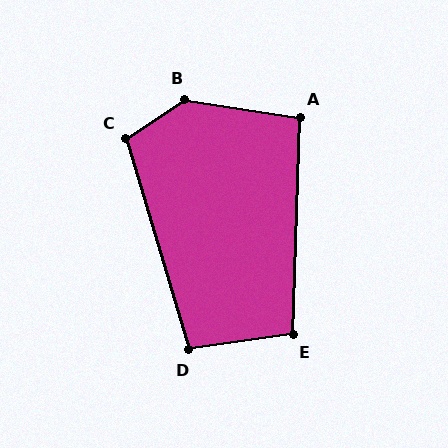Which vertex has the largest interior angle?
B, at approximately 138 degrees.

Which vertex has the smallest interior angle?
A, at approximately 97 degrees.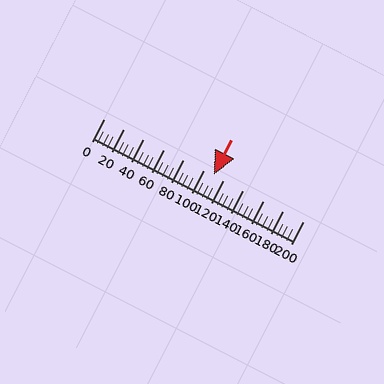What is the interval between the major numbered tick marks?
The major tick marks are spaced 20 units apart.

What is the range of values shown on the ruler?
The ruler shows values from 0 to 200.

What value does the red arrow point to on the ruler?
The red arrow points to approximately 110.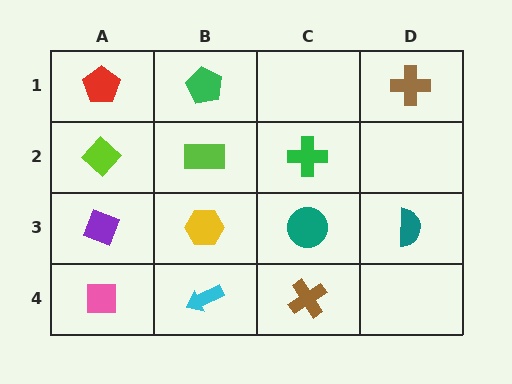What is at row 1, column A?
A red pentagon.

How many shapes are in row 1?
3 shapes.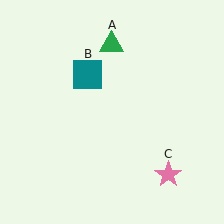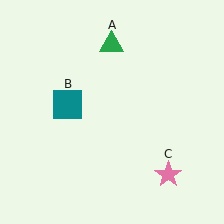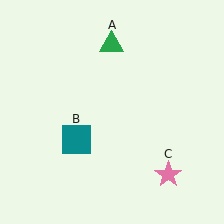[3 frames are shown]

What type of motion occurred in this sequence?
The teal square (object B) rotated counterclockwise around the center of the scene.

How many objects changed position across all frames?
1 object changed position: teal square (object B).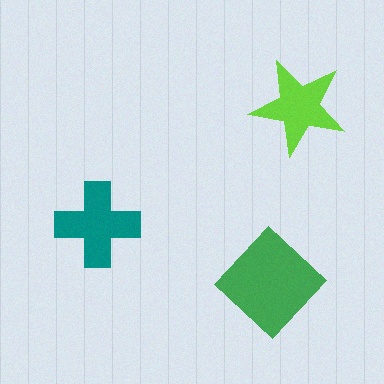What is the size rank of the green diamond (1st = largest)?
1st.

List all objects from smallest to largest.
The lime star, the teal cross, the green diamond.